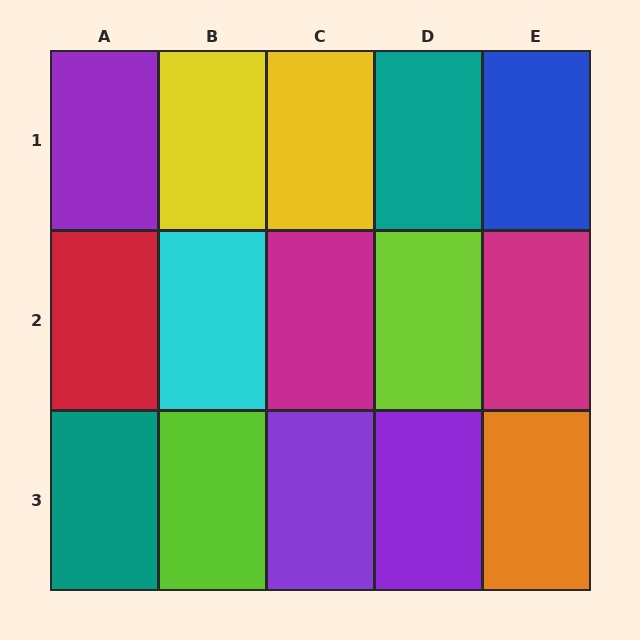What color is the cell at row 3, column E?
Orange.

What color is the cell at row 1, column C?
Yellow.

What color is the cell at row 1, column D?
Teal.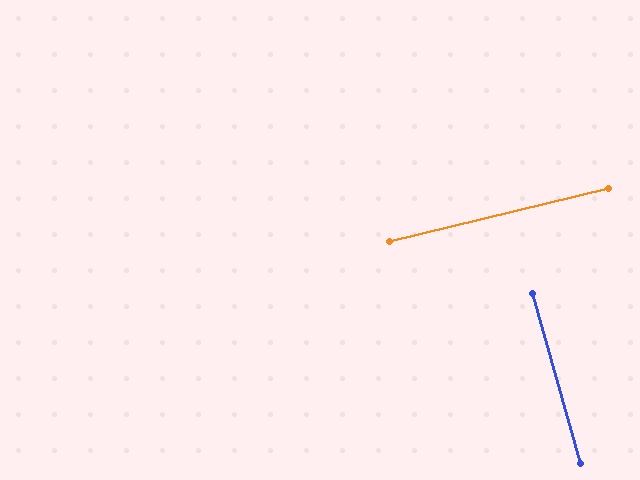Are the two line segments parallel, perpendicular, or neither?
Perpendicular — they meet at approximately 88°.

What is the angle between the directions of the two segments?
Approximately 88 degrees.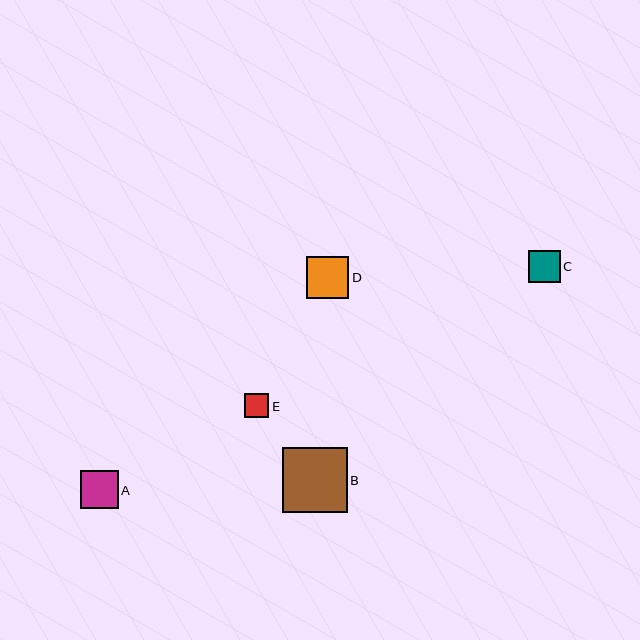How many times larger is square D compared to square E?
Square D is approximately 1.8 times the size of square E.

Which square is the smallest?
Square E is the smallest with a size of approximately 24 pixels.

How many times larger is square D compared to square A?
Square D is approximately 1.1 times the size of square A.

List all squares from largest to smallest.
From largest to smallest: B, D, A, C, E.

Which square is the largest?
Square B is the largest with a size of approximately 65 pixels.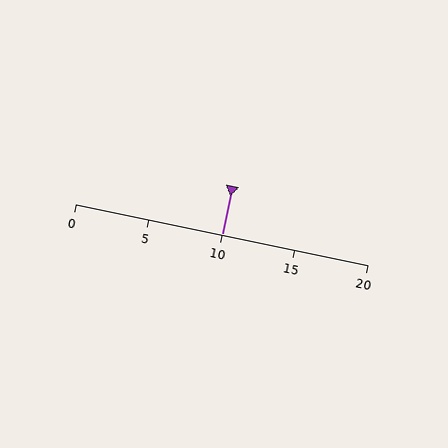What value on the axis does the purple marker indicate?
The marker indicates approximately 10.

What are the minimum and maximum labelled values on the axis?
The axis runs from 0 to 20.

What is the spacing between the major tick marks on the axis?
The major ticks are spaced 5 apart.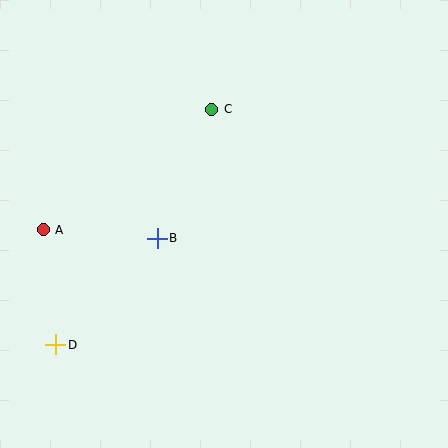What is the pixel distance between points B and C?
The distance between B and C is 140 pixels.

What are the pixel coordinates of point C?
Point C is at (212, 110).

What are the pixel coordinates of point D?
Point D is at (56, 345).